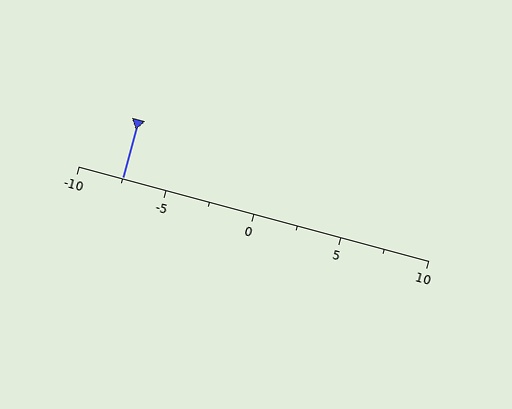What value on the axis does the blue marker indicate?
The marker indicates approximately -7.5.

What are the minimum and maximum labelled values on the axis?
The axis runs from -10 to 10.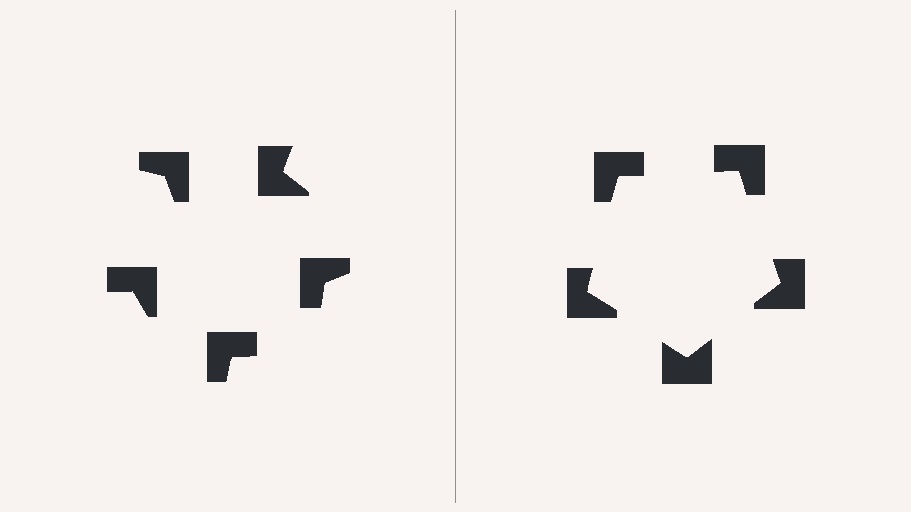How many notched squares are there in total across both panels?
10 — 5 on each side.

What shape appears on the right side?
An illusory pentagon.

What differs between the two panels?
The notched squares are positioned identically on both sides; only the wedge orientations differ. On the right they align to a pentagon; on the left they are misaligned.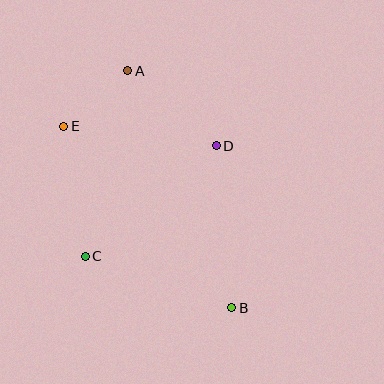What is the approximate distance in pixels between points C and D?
The distance between C and D is approximately 172 pixels.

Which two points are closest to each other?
Points A and E are closest to each other.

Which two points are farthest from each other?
Points A and B are farthest from each other.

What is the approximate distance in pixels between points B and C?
The distance between B and C is approximately 156 pixels.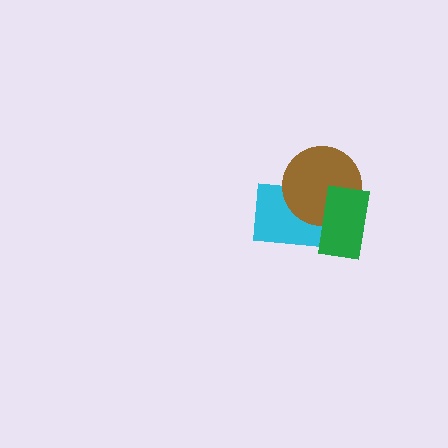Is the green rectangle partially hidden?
No, no other shape covers it.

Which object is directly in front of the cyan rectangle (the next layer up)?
The brown circle is directly in front of the cyan rectangle.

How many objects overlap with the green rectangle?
2 objects overlap with the green rectangle.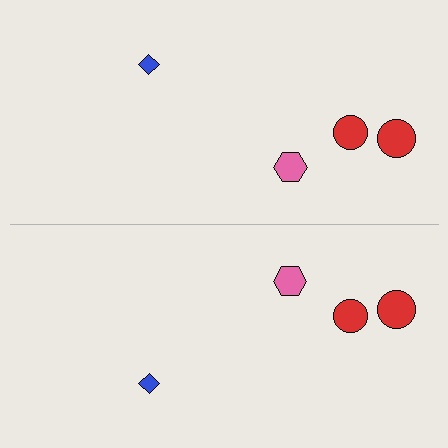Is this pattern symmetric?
Yes, this pattern has bilateral (reflection) symmetry.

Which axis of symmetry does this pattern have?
The pattern has a horizontal axis of symmetry running through the center of the image.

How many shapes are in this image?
There are 8 shapes in this image.